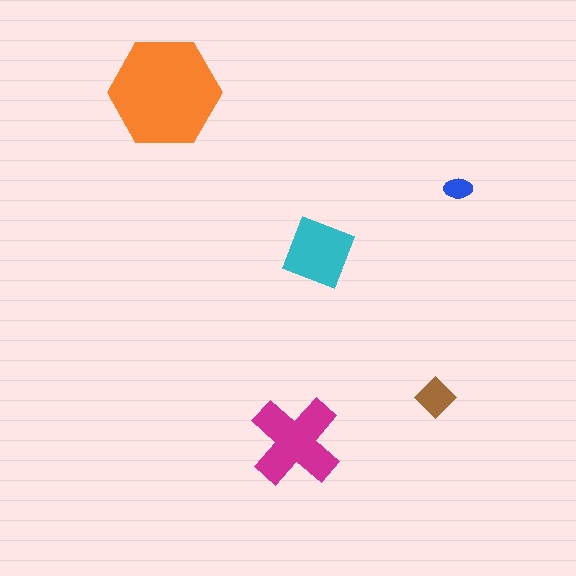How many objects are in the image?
There are 5 objects in the image.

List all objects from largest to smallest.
The orange hexagon, the magenta cross, the cyan square, the brown diamond, the blue ellipse.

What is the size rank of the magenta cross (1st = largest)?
2nd.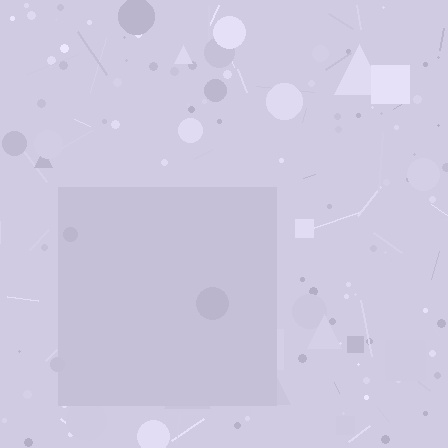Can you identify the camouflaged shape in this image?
The camouflaged shape is a square.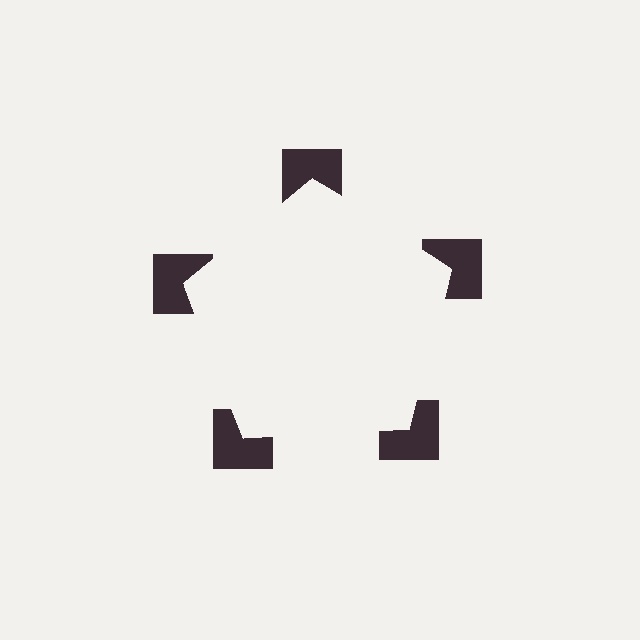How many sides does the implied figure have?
5 sides.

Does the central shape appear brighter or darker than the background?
It typically appears slightly brighter than the background, even though no actual brightness change is drawn.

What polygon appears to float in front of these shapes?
An illusory pentagon — its edges are inferred from the aligned wedge cuts in the notched squares, not physically drawn.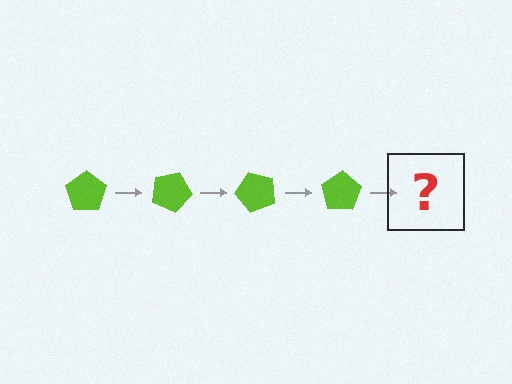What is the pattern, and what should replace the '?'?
The pattern is that the pentagon rotates 25 degrees each step. The '?' should be a lime pentagon rotated 100 degrees.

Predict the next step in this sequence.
The next step is a lime pentagon rotated 100 degrees.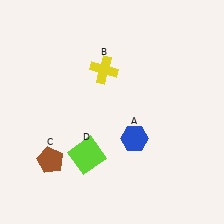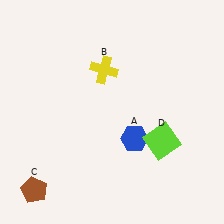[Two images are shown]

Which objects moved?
The objects that moved are: the brown pentagon (C), the lime square (D).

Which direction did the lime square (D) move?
The lime square (D) moved right.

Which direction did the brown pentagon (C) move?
The brown pentagon (C) moved down.